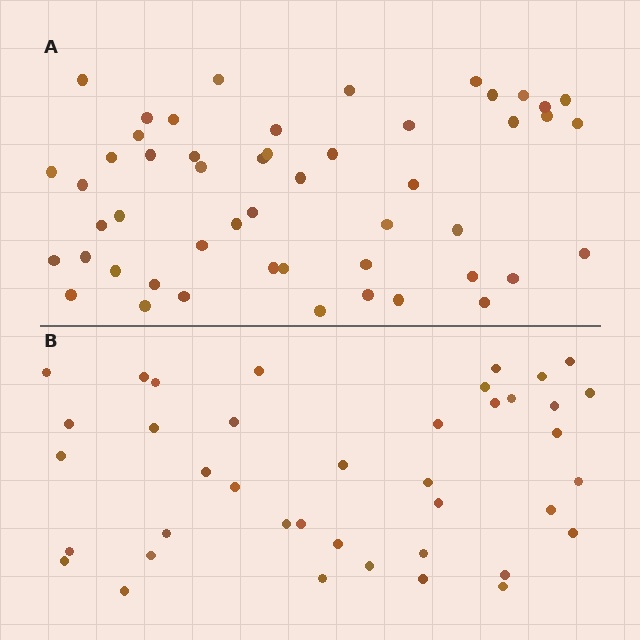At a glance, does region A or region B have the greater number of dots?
Region A (the top region) has more dots.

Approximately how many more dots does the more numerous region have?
Region A has roughly 12 or so more dots than region B.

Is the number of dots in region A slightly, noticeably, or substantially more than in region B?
Region A has noticeably more, but not dramatically so. The ratio is roughly 1.3 to 1.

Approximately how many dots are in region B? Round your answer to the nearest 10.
About 40 dots.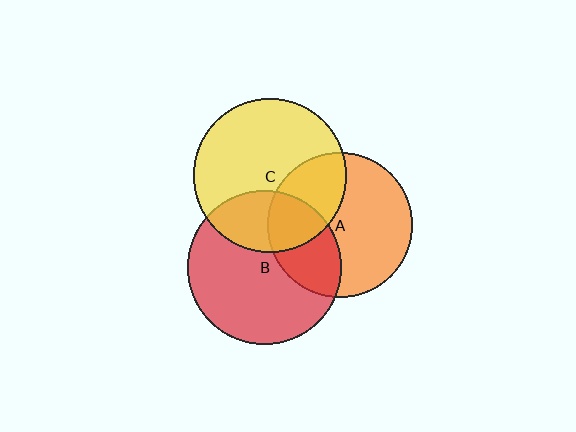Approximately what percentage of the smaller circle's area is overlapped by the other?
Approximately 30%.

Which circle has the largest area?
Circle C (yellow).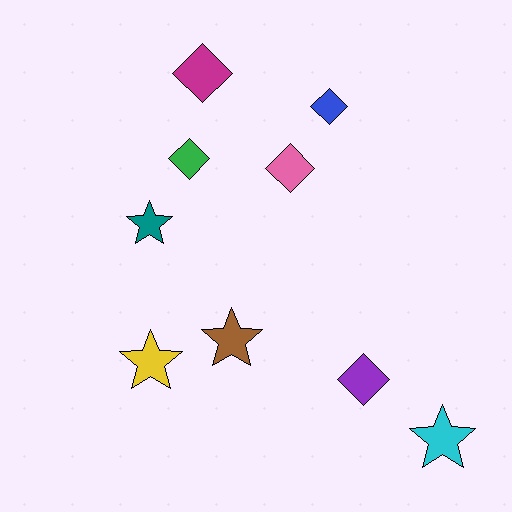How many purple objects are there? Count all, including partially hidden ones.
There is 1 purple object.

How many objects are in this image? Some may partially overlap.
There are 9 objects.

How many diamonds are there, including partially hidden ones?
There are 5 diamonds.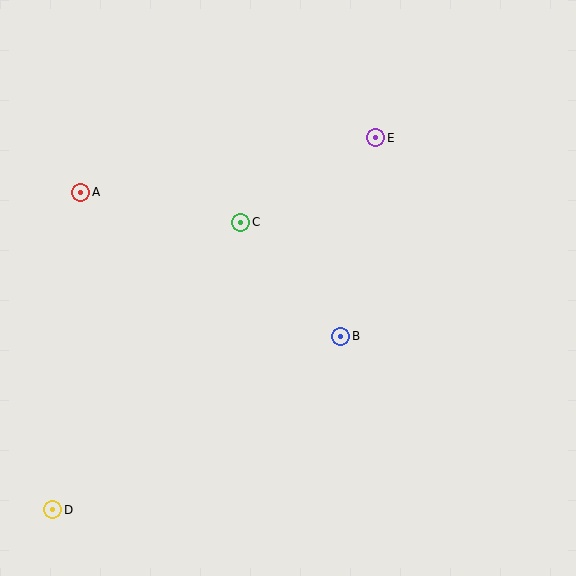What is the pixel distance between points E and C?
The distance between E and C is 159 pixels.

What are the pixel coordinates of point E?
Point E is at (376, 138).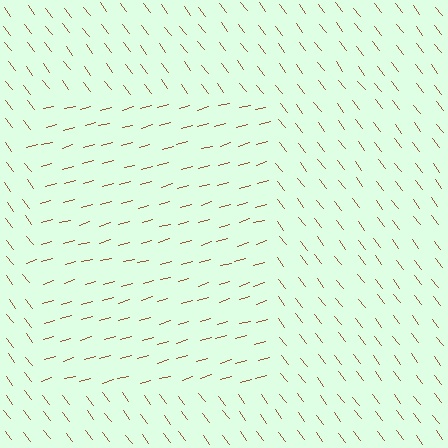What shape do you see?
I see a rectangle.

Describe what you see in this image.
The image is filled with small brown line segments. A rectangle region in the image has lines oriented differently from the surrounding lines, creating a visible texture boundary.